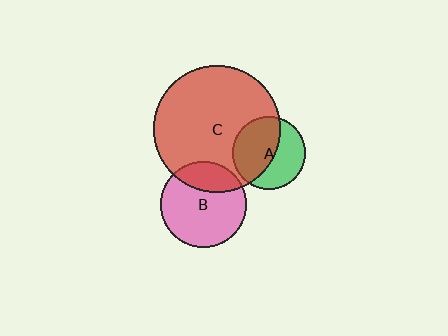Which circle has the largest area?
Circle C (red).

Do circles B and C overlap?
Yes.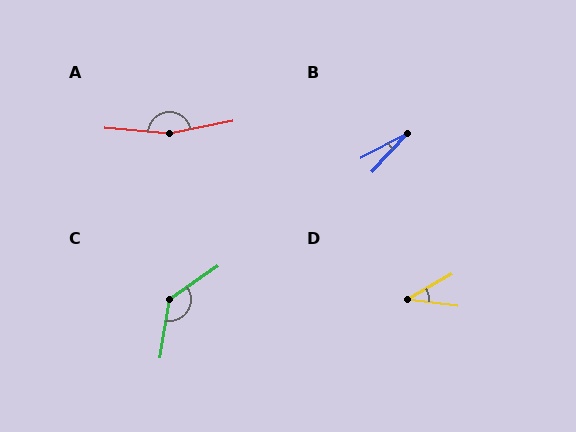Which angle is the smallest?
B, at approximately 20 degrees.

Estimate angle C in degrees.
Approximately 133 degrees.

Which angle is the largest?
A, at approximately 164 degrees.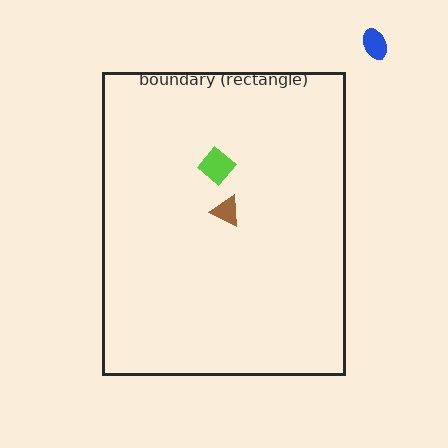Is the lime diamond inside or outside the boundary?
Inside.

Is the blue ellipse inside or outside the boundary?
Outside.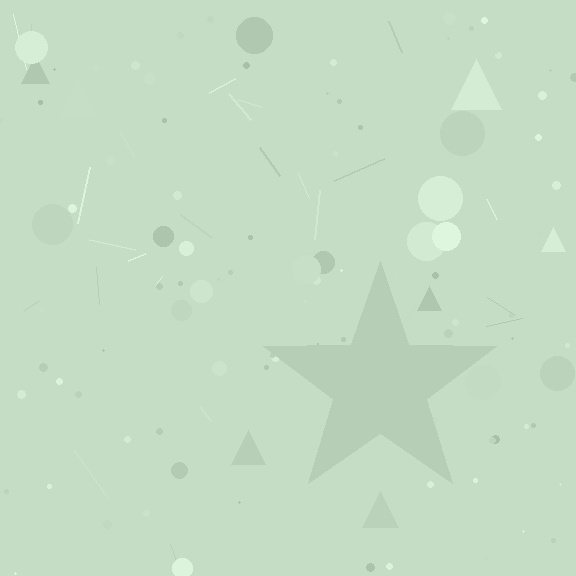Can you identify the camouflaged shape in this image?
The camouflaged shape is a star.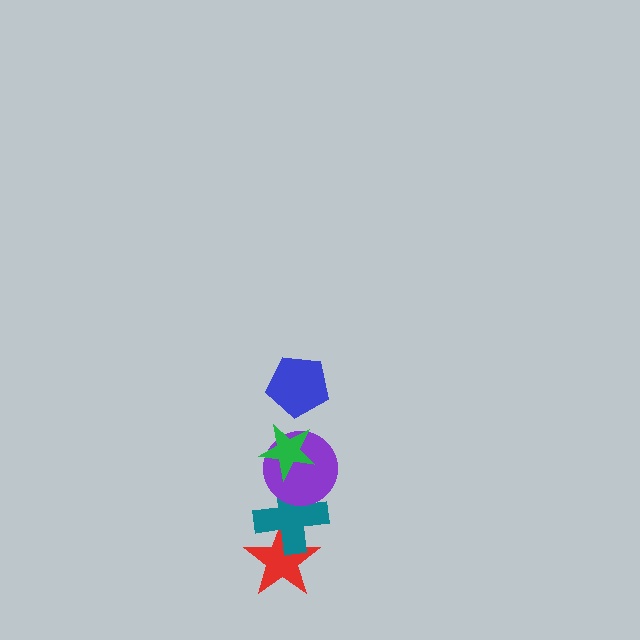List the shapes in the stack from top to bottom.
From top to bottom: the blue pentagon, the green star, the purple circle, the teal cross, the red star.